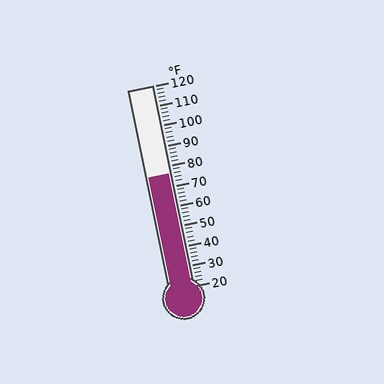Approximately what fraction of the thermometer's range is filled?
The thermometer is filled to approximately 55% of its range.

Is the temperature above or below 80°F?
The temperature is below 80°F.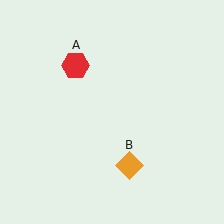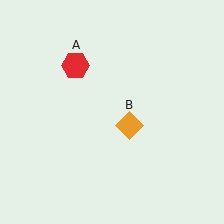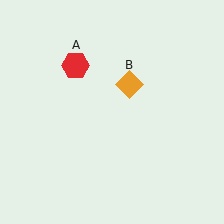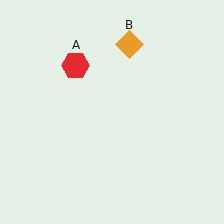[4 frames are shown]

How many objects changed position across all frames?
1 object changed position: orange diamond (object B).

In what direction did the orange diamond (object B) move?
The orange diamond (object B) moved up.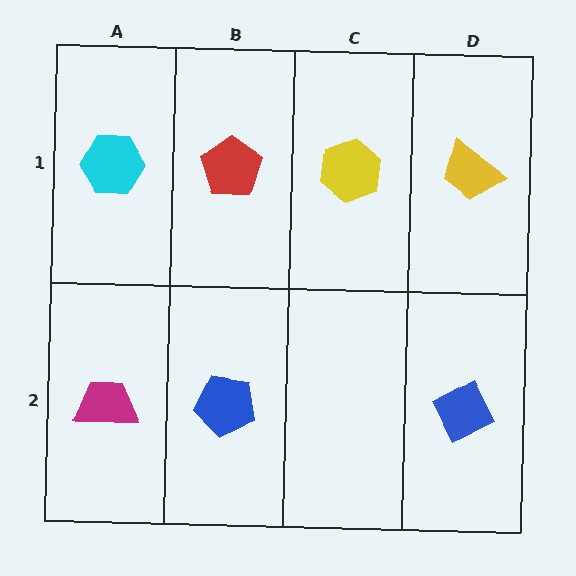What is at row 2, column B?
A blue pentagon.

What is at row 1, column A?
A cyan hexagon.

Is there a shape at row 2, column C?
No, that cell is empty.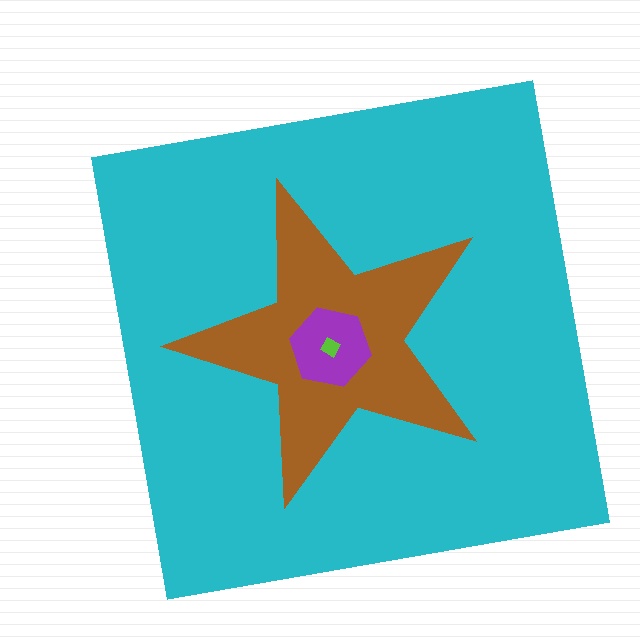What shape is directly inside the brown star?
The purple hexagon.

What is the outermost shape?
The cyan square.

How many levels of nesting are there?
4.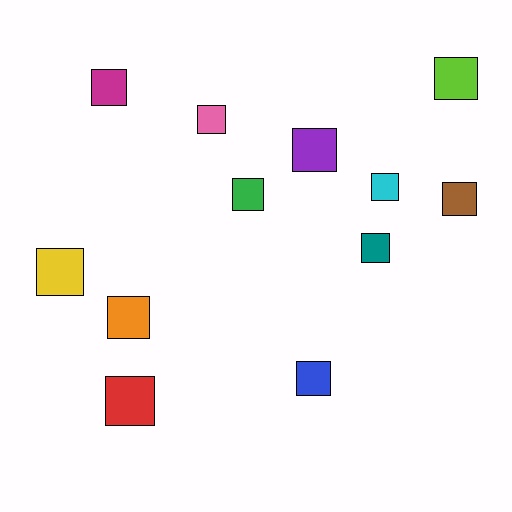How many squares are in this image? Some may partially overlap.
There are 12 squares.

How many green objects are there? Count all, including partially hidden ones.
There is 1 green object.